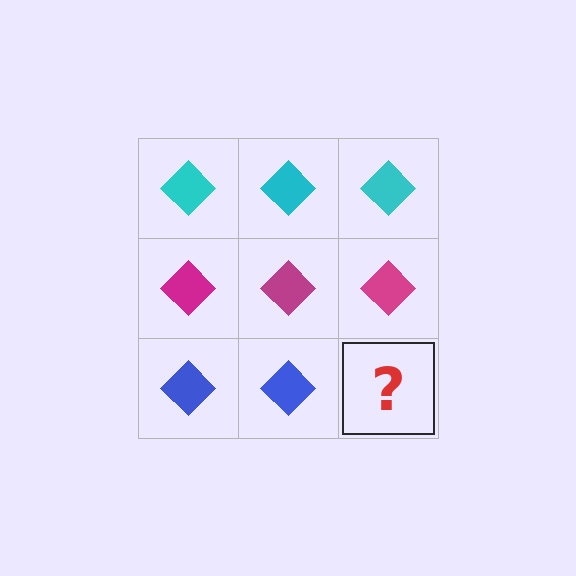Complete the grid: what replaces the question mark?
The question mark should be replaced with a blue diamond.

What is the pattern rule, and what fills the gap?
The rule is that each row has a consistent color. The gap should be filled with a blue diamond.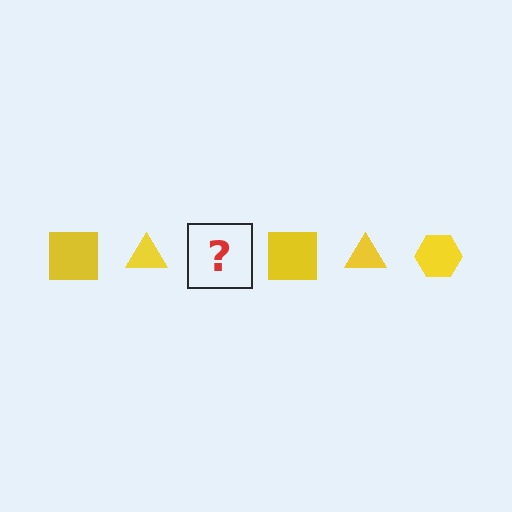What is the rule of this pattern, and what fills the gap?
The rule is that the pattern cycles through square, triangle, hexagon shapes in yellow. The gap should be filled with a yellow hexagon.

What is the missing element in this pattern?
The missing element is a yellow hexagon.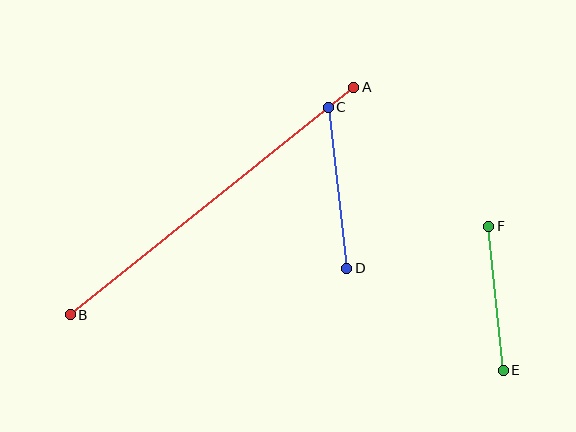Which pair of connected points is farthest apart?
Points A and B are farthest apart.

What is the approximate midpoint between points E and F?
The midpoint is at approximately (496, 298) pixels.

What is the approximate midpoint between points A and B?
The midpoint is at approximately (212, 201) pixels.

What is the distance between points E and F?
The distance is approximately 145 pixels.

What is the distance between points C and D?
The distance is approximately 162 pixels.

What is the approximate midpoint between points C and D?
The midpoint is at approximately (338, 188) pixels.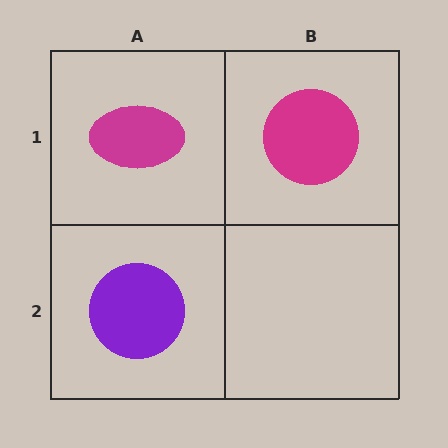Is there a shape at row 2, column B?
No, that cell is empty.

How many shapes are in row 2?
1 shape.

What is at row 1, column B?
A magenta circle.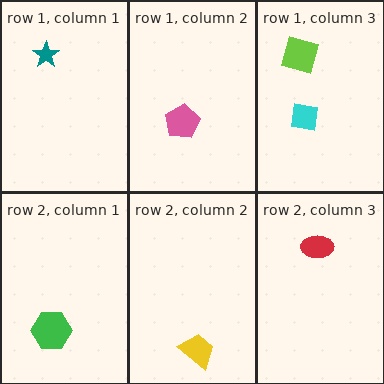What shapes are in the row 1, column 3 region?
The cyan square, the lime square.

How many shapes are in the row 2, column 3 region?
1.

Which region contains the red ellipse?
The row 2, column 3 region.